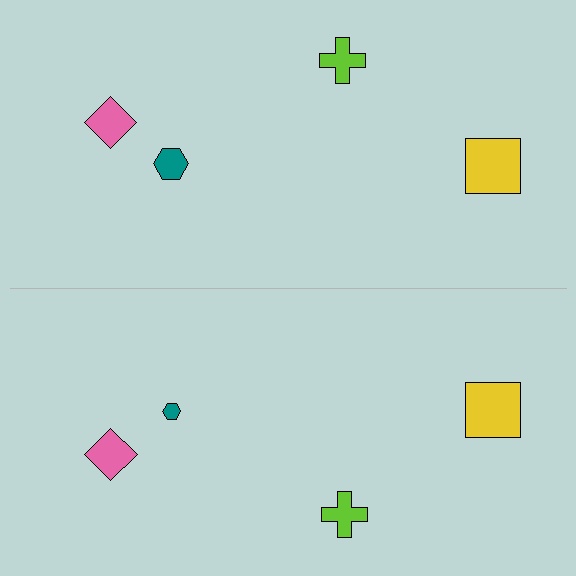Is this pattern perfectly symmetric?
No, the pattern is not perfectly symmetric. The teal hexagon on the bottom side has a different size than its mirror counterpart.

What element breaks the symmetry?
The teal hexagon on the bottom side has a different size than its mirror counterpart.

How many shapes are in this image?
There are 8 shapes in this image.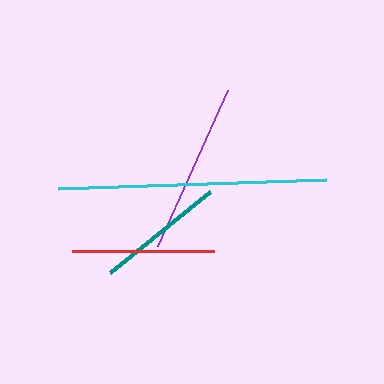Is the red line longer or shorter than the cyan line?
The cyan line is longer than the red line.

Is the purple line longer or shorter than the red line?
The purple line is longer than the red line.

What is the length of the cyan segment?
The cyan segment is approximately 267 pixels long.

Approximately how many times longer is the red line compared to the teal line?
The red line is approximately 1.1 times the length of the teal line.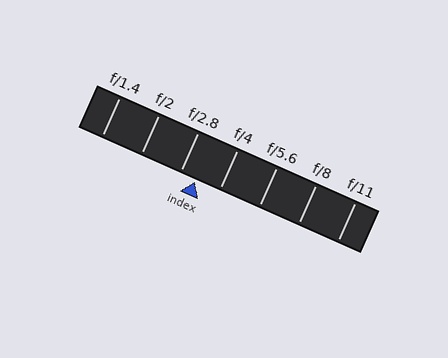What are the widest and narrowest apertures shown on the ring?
The widest aperture shown is f/1.4 and the narrowest is f/11.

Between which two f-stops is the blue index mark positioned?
The index mark is between f/2.8 and f/4.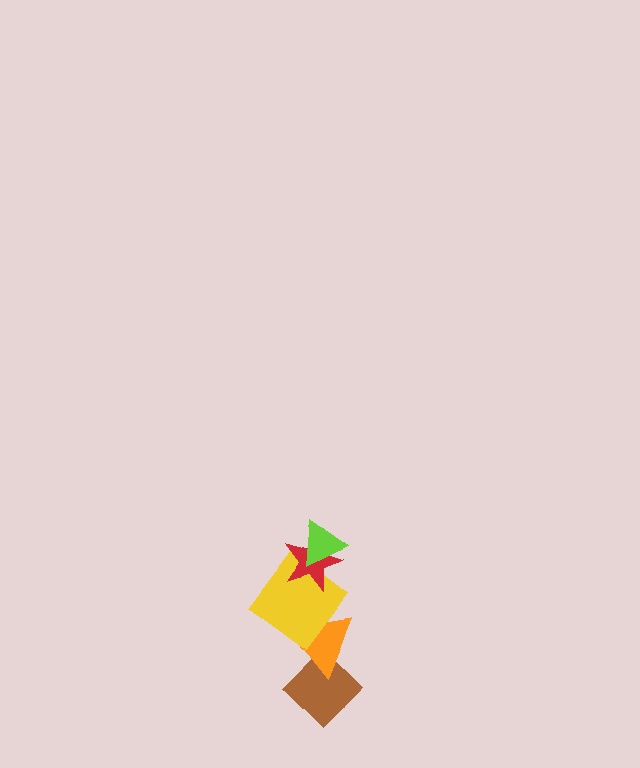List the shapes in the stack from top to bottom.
From top to bottom: the lime triangle, the red star, the yellow diamond, the orange triangle, the brown diamond.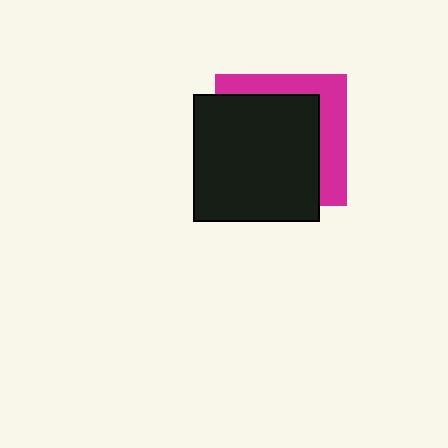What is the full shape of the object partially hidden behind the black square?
The partially hidden object is a magenta square.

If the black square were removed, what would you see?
You would see the complete magenta square.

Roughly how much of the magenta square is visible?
A small part of it is visible (roughly 33%).